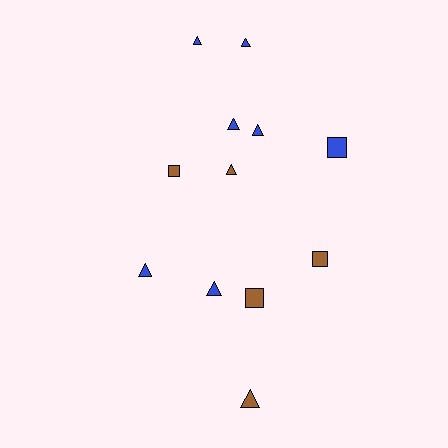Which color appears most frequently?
Blue, with 7 objects.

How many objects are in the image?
There are 12 objects.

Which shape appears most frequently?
Triangle, with 8 objects.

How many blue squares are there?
There is 1 blue square.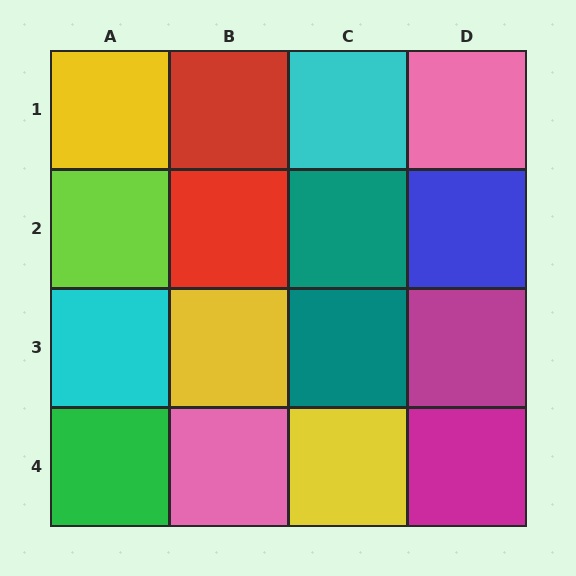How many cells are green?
1 cell is green.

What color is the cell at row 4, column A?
Green.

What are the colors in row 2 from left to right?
Lime, red, teal, blue.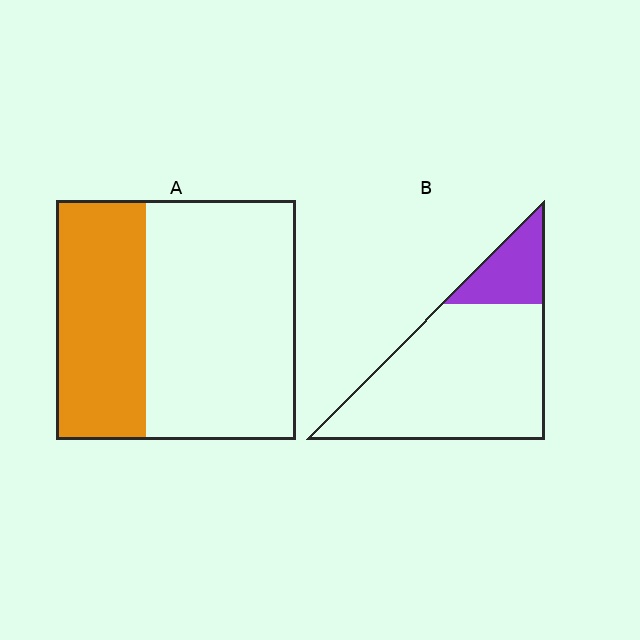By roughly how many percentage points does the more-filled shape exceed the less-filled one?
By roughly 20 percentage points (A over B).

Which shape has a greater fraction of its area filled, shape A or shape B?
Shape A.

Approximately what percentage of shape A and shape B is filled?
A is approximately 40% and B is approximately 20%.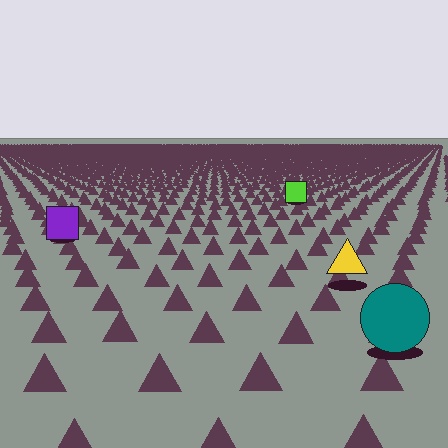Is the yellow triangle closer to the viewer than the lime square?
Yes. The yellow triangle is closer — you can tell from the texture gradient: the ground texture is coarser near it.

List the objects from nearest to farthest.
From nearest to farthest: the teal circle, the yellow triangle, the purple square, the lime square.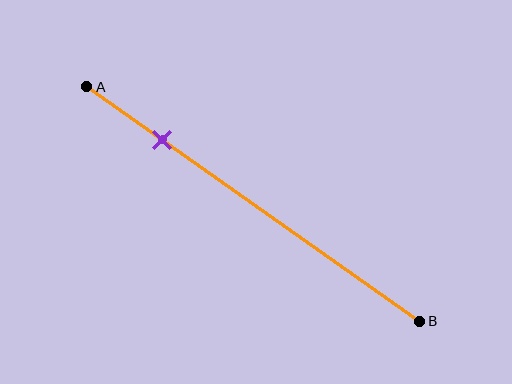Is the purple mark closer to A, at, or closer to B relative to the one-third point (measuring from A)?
The purple mark is closer to point A than the one-third point of segment AB.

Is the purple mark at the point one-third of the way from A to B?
No, the mark is at about 25% from A, not at the 33% one-third point.